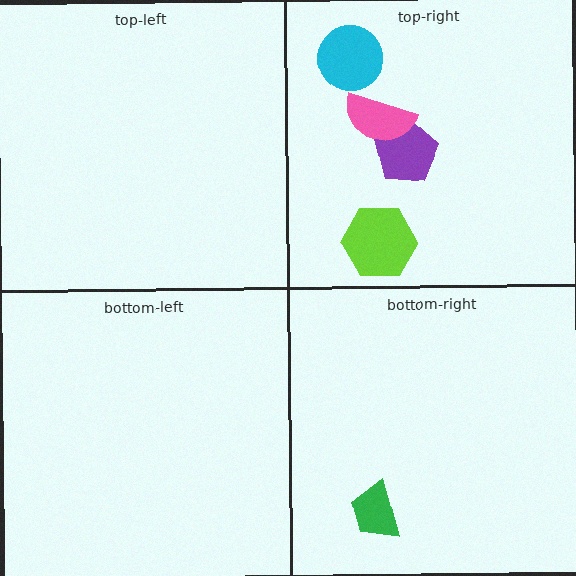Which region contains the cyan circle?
The top-right region.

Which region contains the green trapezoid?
The bottom-right region.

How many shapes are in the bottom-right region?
1.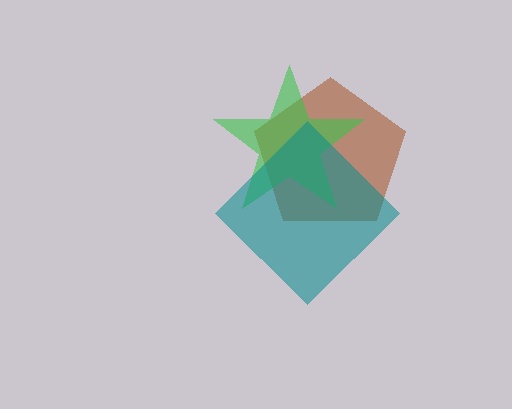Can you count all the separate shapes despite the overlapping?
Yes, there are 3 separate shapes.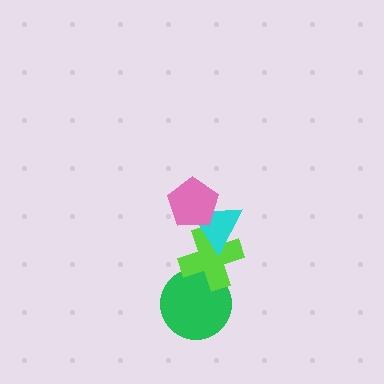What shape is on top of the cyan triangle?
The pink pentagon is on top of the cyan triangle.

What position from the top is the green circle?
The green circle is 4th from the top.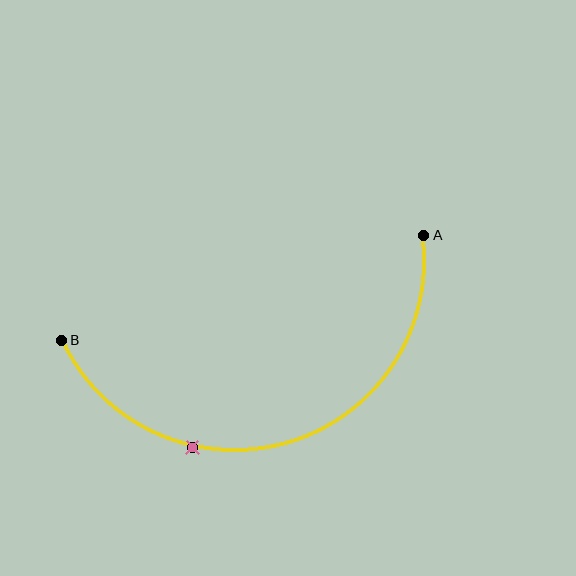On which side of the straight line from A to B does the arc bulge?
The arc bulges below the straight line connecting A and B.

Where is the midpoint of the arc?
The arc midpoint is the point on the curve farthest from the straight line joining A and B. It sits below that line.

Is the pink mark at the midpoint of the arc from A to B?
No. The pink mark lies on the arc but is closer to endpoint B. The arc midpoint would be at the point on the curve equidistant along the arc from both A and B.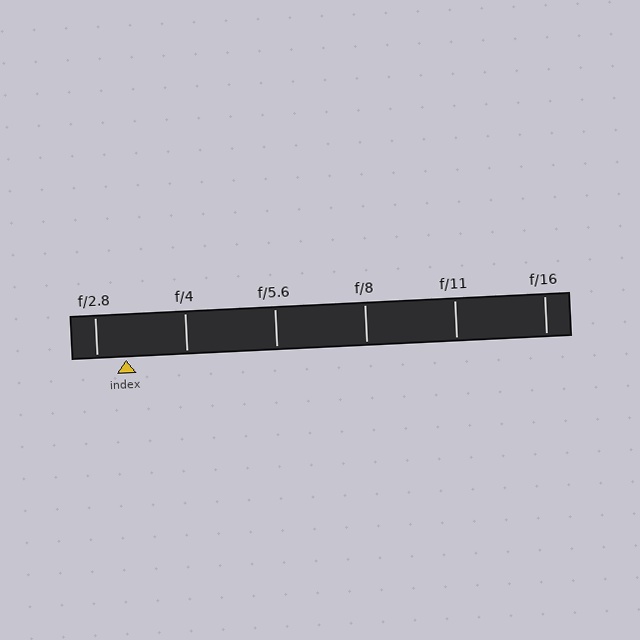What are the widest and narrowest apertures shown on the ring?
The widest aperture shown is f/2.8 and the narrowest is f/16.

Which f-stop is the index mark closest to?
The index mark is closest to f/2.8.